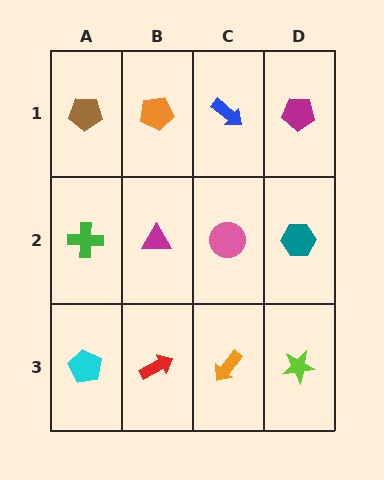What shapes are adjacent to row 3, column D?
A teal hexagon (row 2, column D), an orange arrow (row 3, column C).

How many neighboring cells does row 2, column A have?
3.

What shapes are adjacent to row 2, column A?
A brown pentagon (row 1, column A), a cyan pentagon (row 3, column A), a magenta triangle (row 2, column B).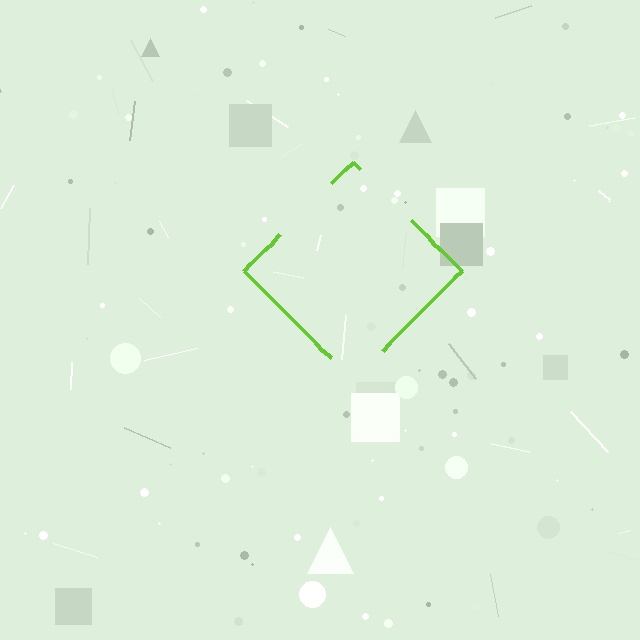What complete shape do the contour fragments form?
The contour fragments form a diamond.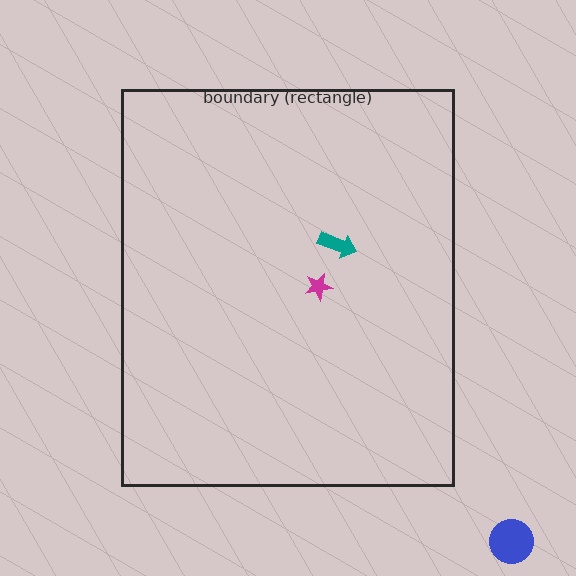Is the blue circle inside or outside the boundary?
Outside.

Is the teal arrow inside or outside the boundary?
Inside.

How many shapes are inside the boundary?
2 inside, 1 outside.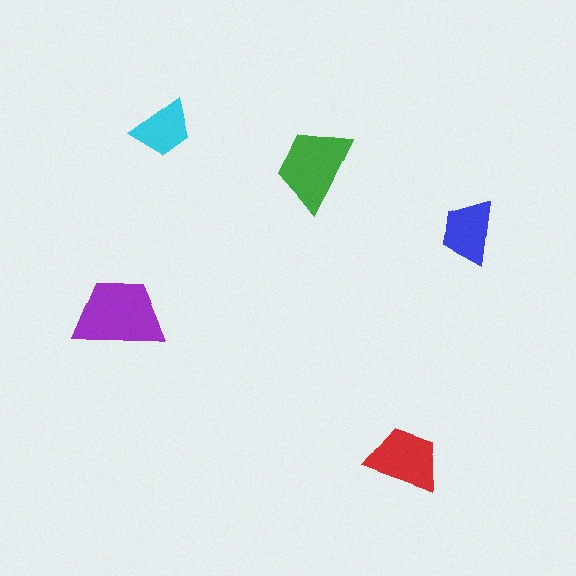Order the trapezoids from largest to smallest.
the purple one, the green one, the red one, the blue one, the cyan one.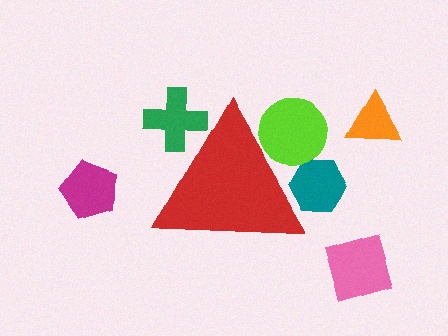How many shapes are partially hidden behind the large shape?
3 shapes are partially hidden.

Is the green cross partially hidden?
Yes, the green cross is partially hidden behind the red triangle.